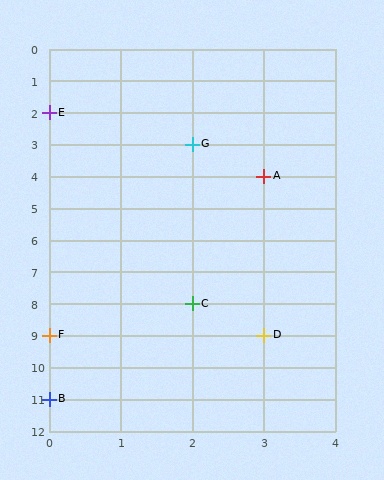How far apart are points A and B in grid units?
Points A and B are 3 columns and 7 rows apart (about 7.6 grid units diagonally).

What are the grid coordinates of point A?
Point A is at grid coordinates (3, 4).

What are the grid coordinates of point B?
Point B is at grid coordinates (0, 11).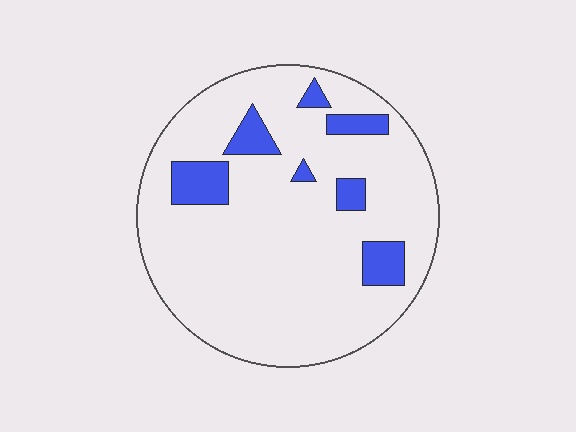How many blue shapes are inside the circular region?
7.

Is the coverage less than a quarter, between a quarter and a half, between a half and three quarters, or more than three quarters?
Less than a quarter.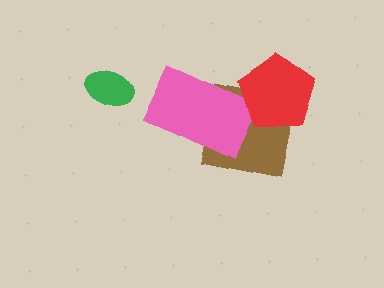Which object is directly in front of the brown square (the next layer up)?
The pink rectangle is directly in front of the brown square.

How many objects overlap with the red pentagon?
2 objects overlap with the red pentagon.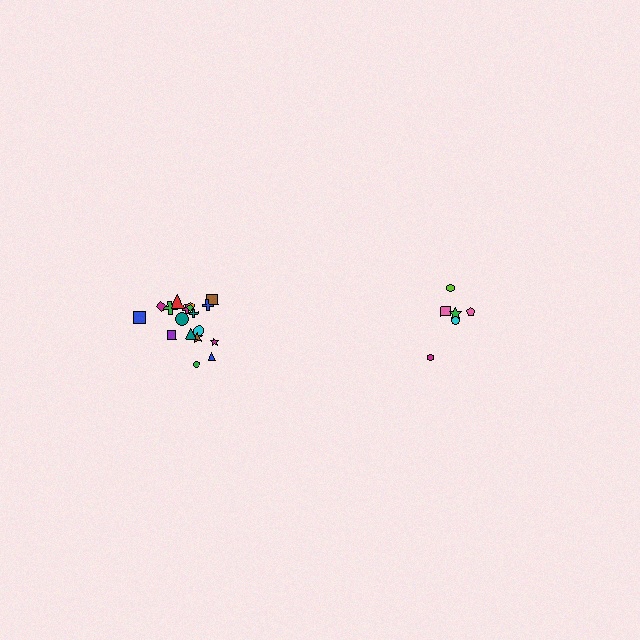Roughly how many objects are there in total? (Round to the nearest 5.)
Roughly 25 objects in total.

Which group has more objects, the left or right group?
The left group.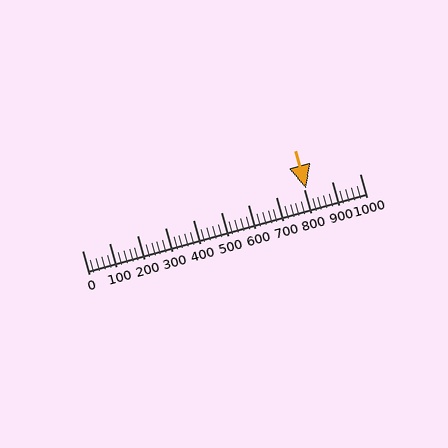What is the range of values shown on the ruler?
The ruler shows values from 0 to 1000.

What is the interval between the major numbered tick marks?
The major tick marks are spaced 100 units apart.